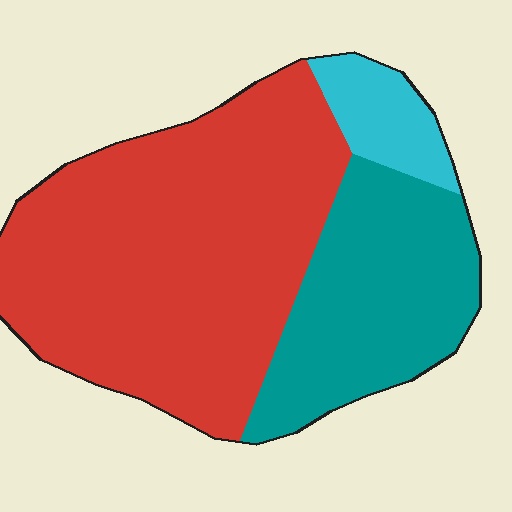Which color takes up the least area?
Cyan, at roughly 10%.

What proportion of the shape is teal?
Teal covers roughly 30% of the shape.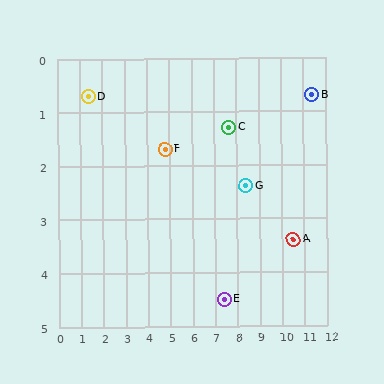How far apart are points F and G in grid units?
Points F and G are about 3.7 grid units apart.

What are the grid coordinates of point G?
Point G is at approximately (8.4, 2.4).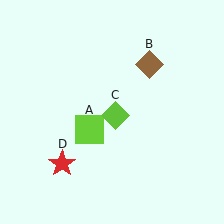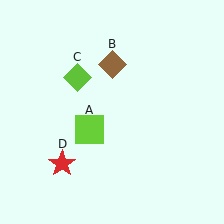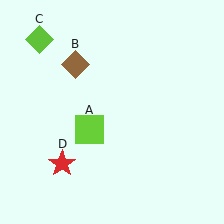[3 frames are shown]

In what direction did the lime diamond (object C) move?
The lime diamond (object C) moved up and to the left.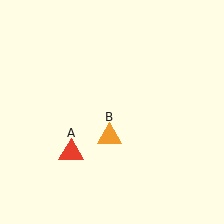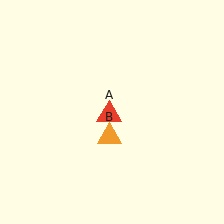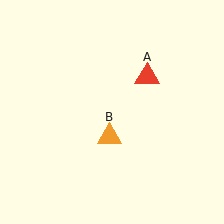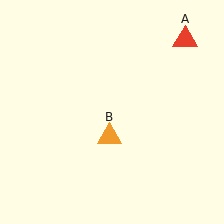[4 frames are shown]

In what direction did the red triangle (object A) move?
The red triangle (object A) moved up and to the right.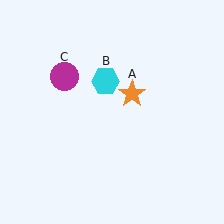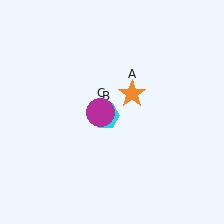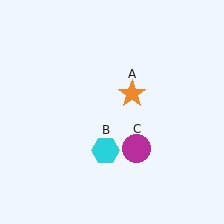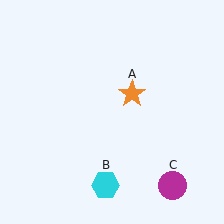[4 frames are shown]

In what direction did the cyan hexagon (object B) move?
The cyan hexagon (object B) moved down.